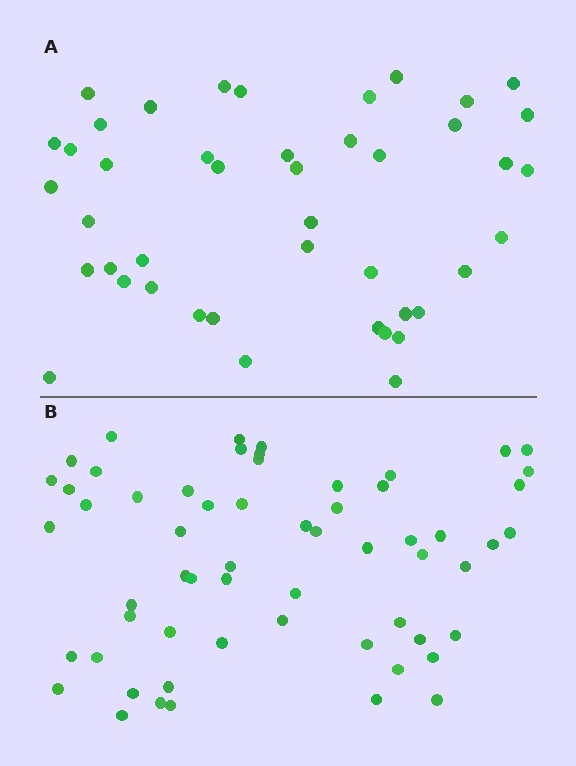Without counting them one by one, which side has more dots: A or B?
Region B (the bottom region) has more dots.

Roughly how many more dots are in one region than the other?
Region B has approximately 15 more dots than region A.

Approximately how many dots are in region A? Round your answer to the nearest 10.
About 40 dots. (The exact count is 44, which rounds to 40.)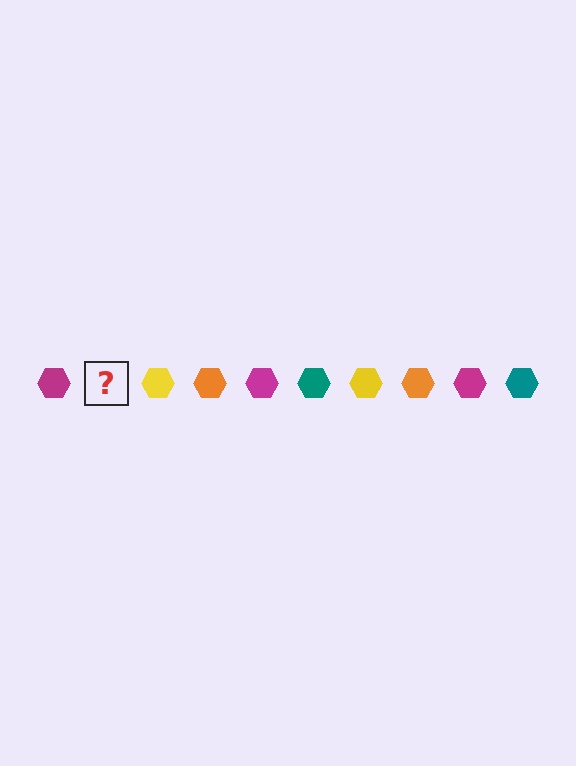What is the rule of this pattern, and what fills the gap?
The rule is that the pattern cycles through magenta, teal, yellow, orange hexagons. The gap should be filled with a teal hexagon.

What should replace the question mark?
The question mark should be replaced with a teal hexagon.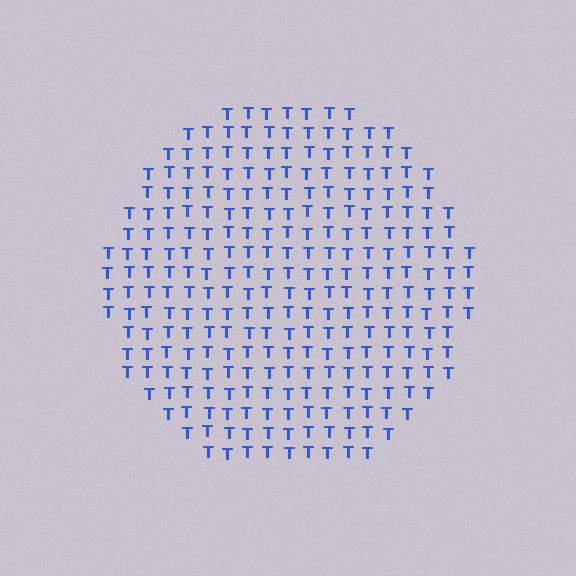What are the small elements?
The small elements are letter T's.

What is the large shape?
The large shape is a circle.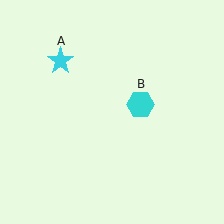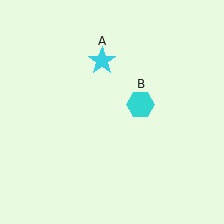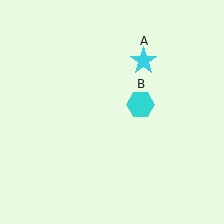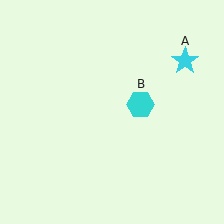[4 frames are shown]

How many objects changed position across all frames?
1 object changed position: cyan star (object A).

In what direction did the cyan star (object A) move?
The cyan star (object A) moved right.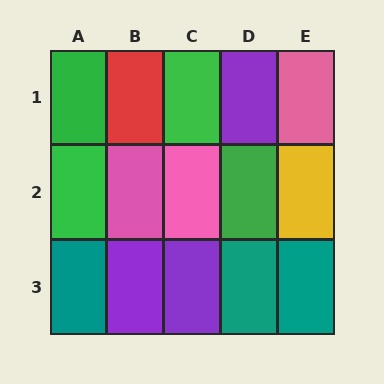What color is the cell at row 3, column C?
Purple.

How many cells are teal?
3 cells are teal.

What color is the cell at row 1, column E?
Pink.